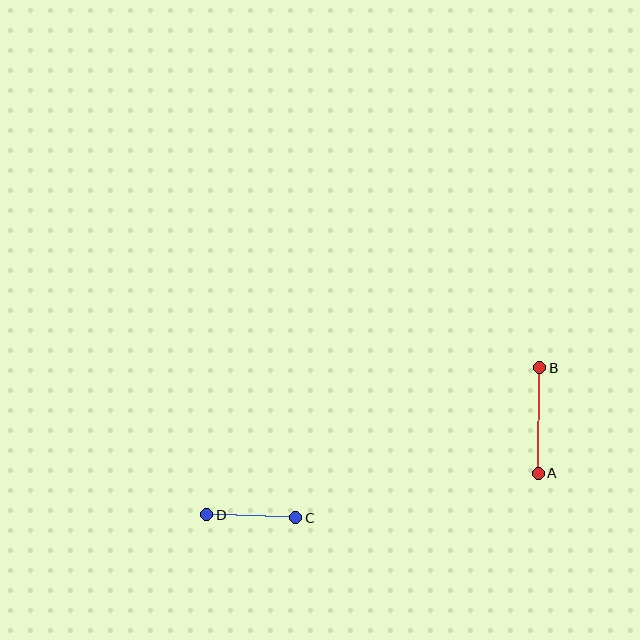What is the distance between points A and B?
The distance is approximately 105 pixels.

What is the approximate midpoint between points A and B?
The midpoint is at approximately (539, 421) pixels.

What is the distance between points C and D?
The distance is approximately 89 pixels.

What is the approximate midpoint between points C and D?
The midpoint is at approximately (251, 516) pixels.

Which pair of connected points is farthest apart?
Points A and B are farthest apart.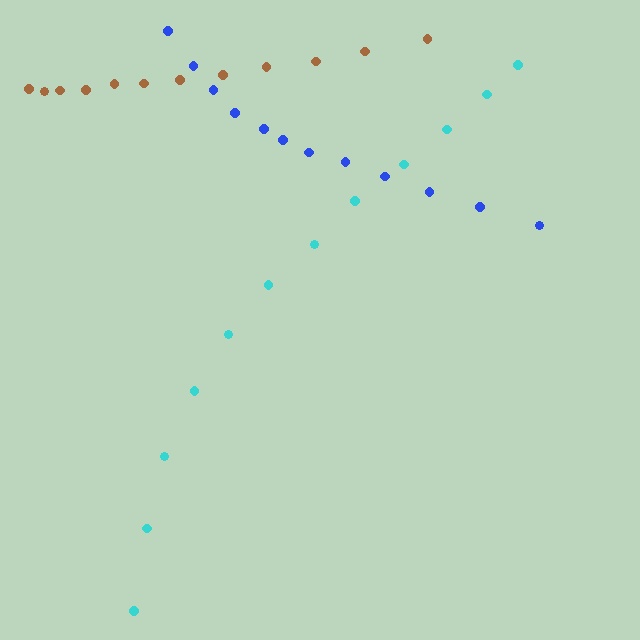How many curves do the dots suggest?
There are 3 distinct paths.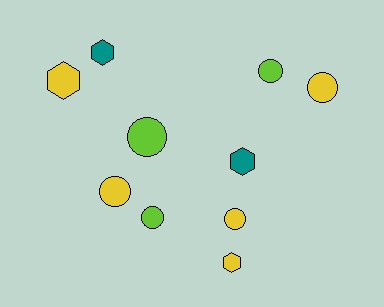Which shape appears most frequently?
Circle, with 6 objects.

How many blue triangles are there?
There are no blue triangles.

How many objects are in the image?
There are 10 objects.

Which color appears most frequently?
Yellow, with 5 objects.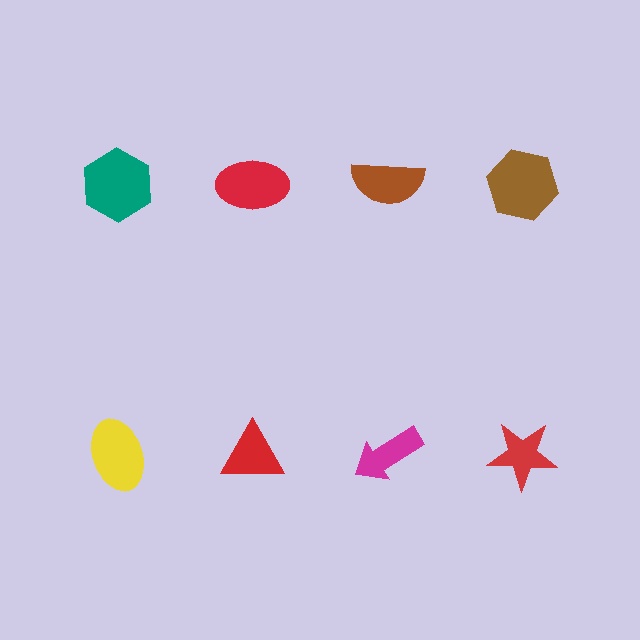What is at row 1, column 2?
A red ellipse.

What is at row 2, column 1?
A yellow ellipse.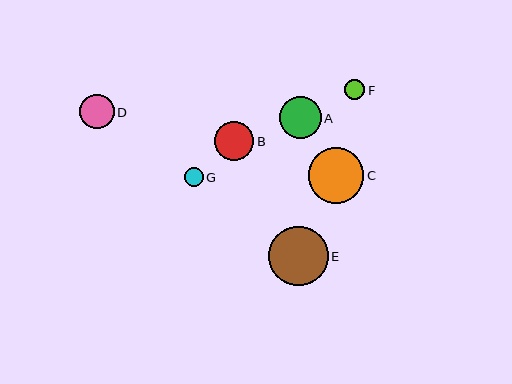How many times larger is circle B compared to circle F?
Circle B is approximately 1.9 times the size of circle F.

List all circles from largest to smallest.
From largest to smallest: E, C, A, B, D, F, G.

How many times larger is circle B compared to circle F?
Circle B is approximately 1.9 times the size of circle F.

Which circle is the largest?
Circle E is the largest with a size of approximately 60 pixels.